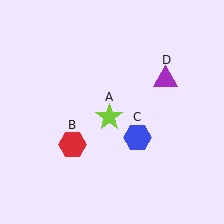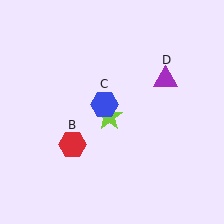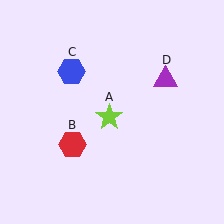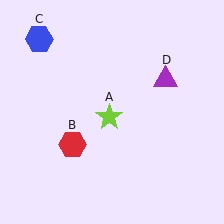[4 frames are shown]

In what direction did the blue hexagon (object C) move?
The blue hexagon (object C) moved up and to the left.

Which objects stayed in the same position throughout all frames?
Lime star (object A) and red hexagon (object B) and purple triangle (object D) remained stationary.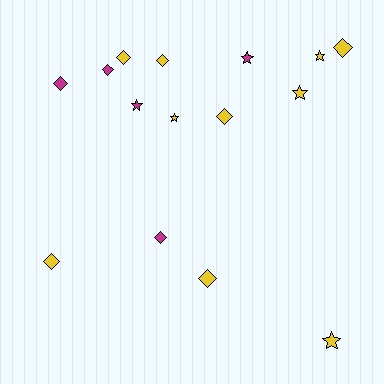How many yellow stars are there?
There are 4 yellow stars.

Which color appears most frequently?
Yellow, with 10 objects.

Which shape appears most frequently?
Diamond, with 9 objects.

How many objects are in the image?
There are 15 objects.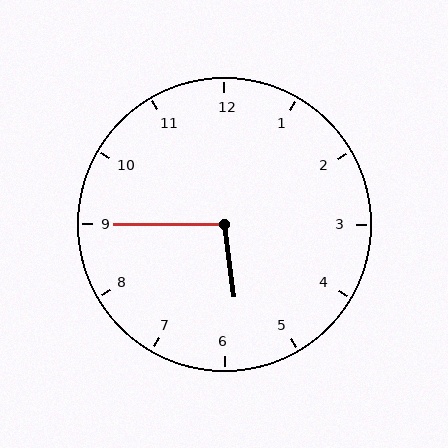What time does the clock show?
5:45.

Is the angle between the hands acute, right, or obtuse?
It is obtuse.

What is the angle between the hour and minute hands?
Approximately 98 degrees.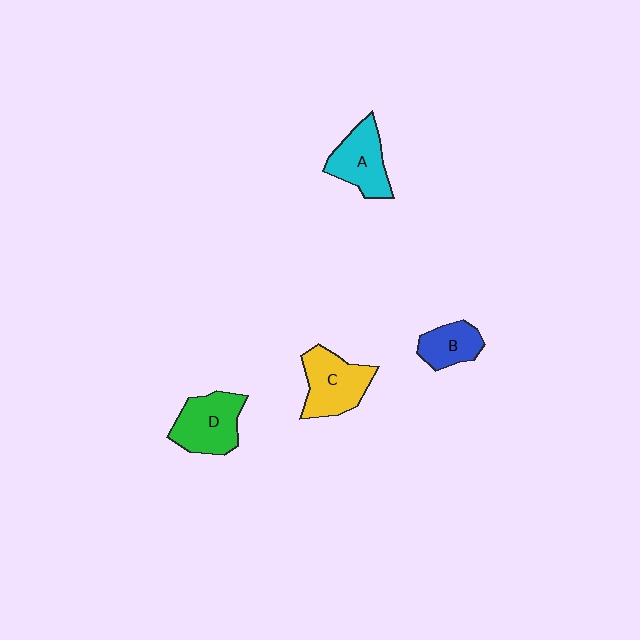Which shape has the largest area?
Shape C (yellow).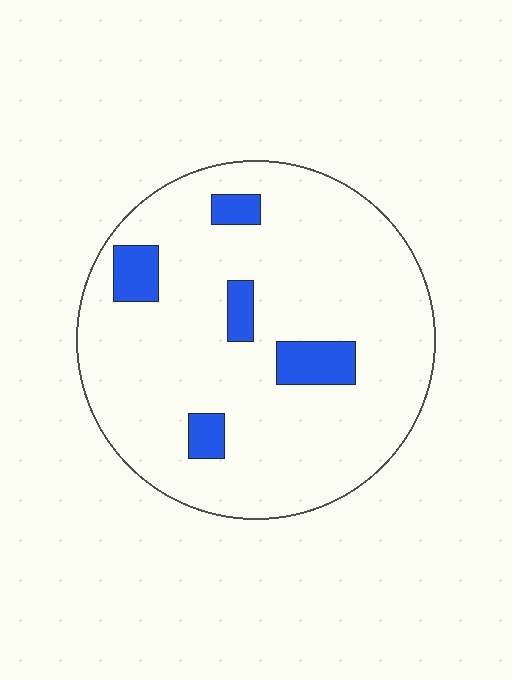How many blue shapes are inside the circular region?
5.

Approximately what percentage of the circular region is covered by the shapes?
Approximately 10%.